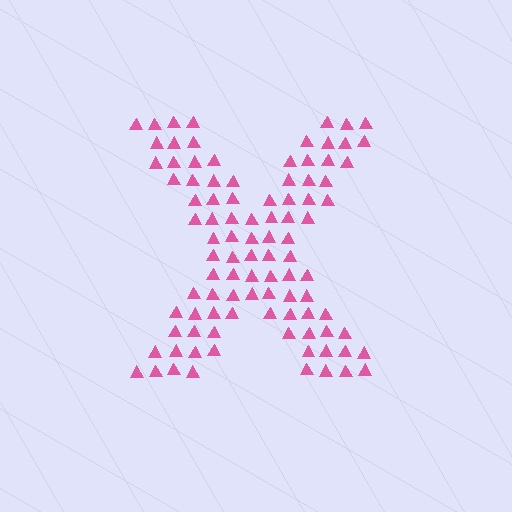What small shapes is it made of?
It is made of small triangles.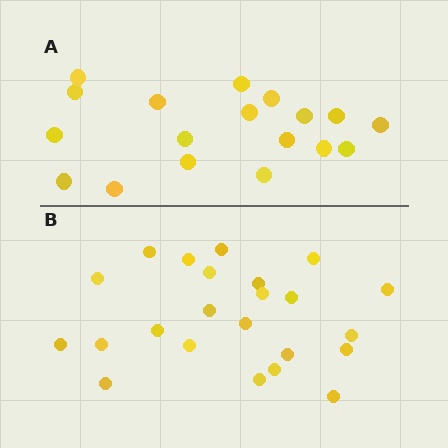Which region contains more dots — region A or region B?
Region B (the bottom region) has more dots.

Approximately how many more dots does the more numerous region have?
Region B has about 5 more dots than region A.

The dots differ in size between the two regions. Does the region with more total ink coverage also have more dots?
No. Region A has more total ink coverage because its dots are larger, but region B actually contains more individual dots. Total area can be misleading — the number of items is what matters here.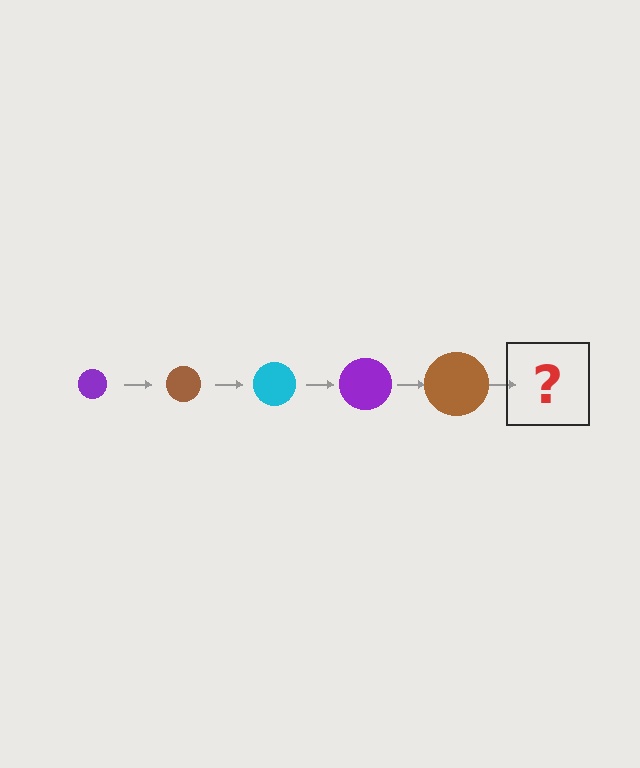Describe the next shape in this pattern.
It should be a cyan circle, larger than the previous one.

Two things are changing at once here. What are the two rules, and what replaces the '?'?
The two rules are that the circle grows larger each step and the color cycles through purple, brown, and cyan. The '?' should be a cyan circle, larger than the previous one.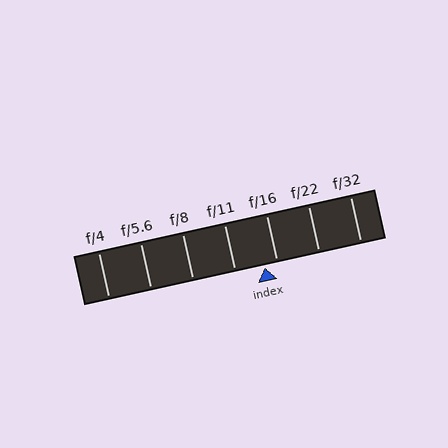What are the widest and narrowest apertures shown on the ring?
The widest aperture shown is f/4 and the narrowest is f/32.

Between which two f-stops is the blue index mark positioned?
The index mark is between f/11 and f/16.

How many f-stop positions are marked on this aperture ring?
There are 7 f-stop positions marked.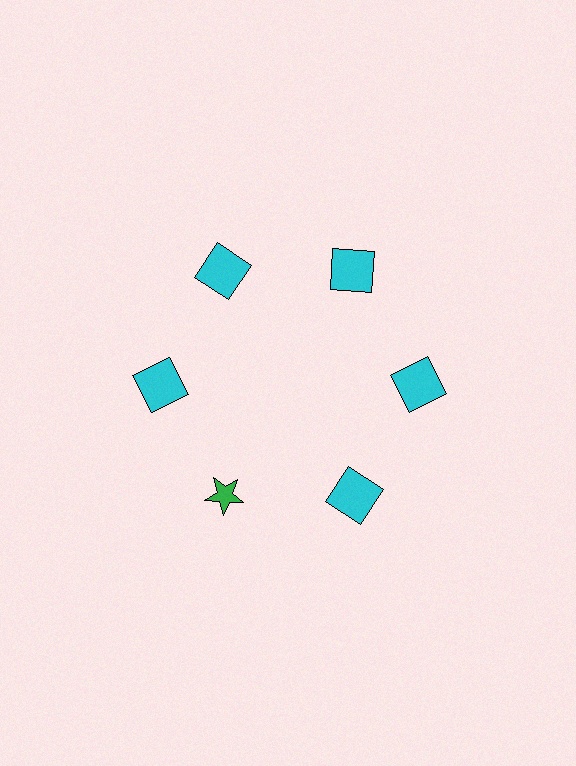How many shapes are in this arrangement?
There are 6 shapes arranged in a ring pattern.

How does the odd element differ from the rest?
It differs in both color (green instead of cyan) and shape (star instead of square).